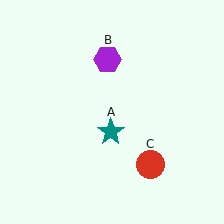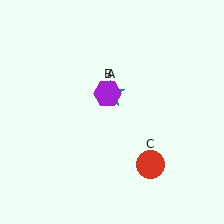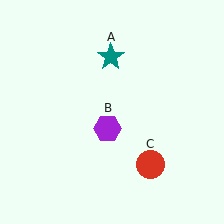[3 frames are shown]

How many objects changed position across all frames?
2 objects changed position: teal star (object A), purple hexagon (object B).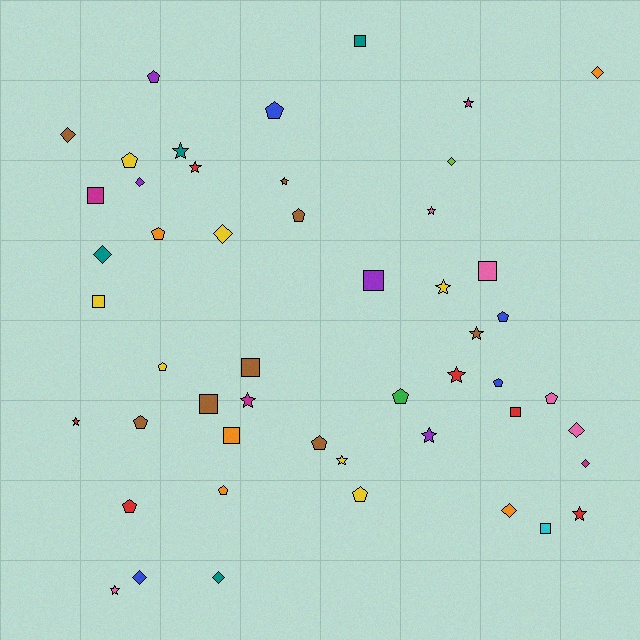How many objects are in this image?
There are 50 objects.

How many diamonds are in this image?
There are 11 diamonds.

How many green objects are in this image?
There is 1 green object.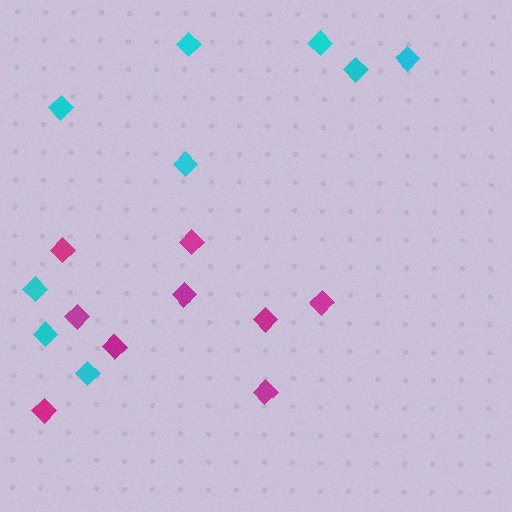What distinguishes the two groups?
There are 2 groups: one group of cyan diamonds (9) and one group of magenta diamonds (9).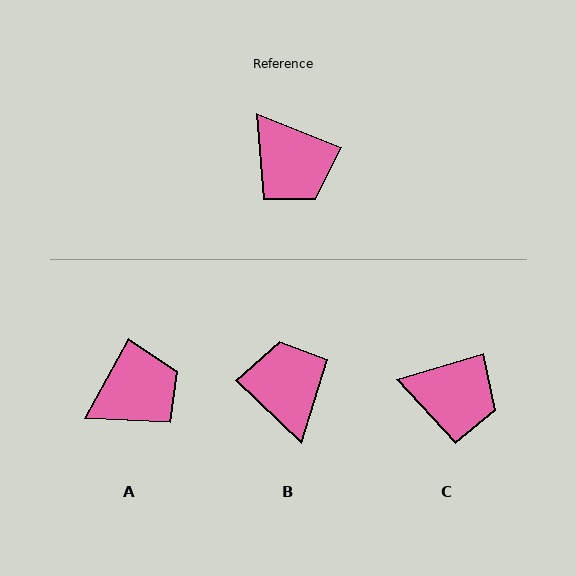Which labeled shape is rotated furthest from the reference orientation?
B, about 159 degrees away.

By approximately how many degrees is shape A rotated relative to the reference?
Approximately 83 degrees counter-clockwise.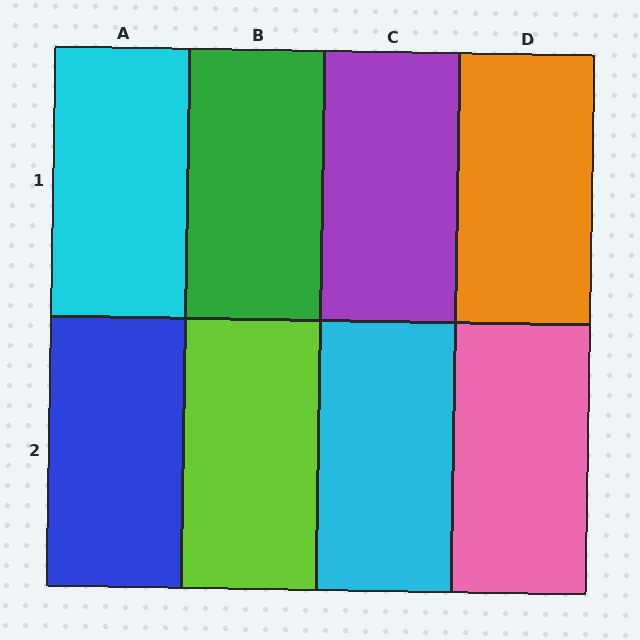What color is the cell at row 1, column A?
Cyan.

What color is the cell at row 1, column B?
Green.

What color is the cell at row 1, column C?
Purple.